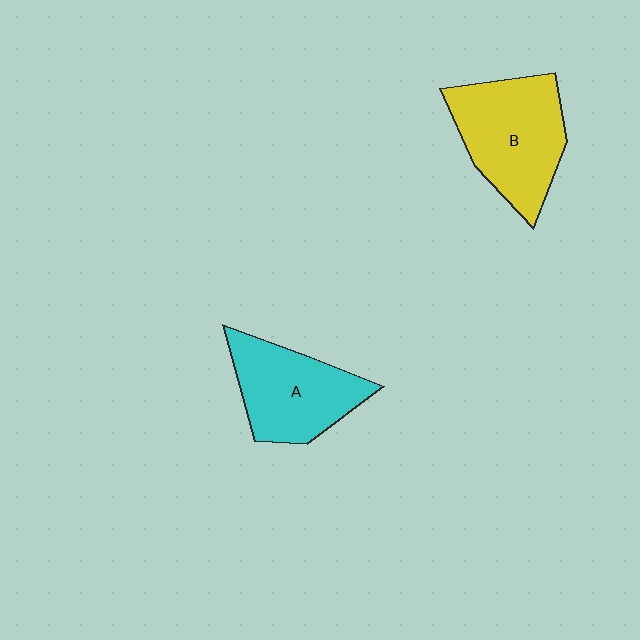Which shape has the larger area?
Shape B (yellow).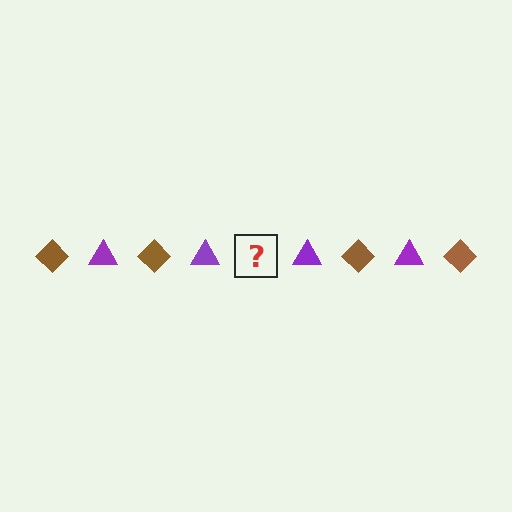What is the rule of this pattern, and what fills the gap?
The rule is that the pattern alternates between brown diamond and purple triangle. The gap should be filled with a brown diamond.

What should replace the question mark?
The question mark should be replaced with a brown diamond.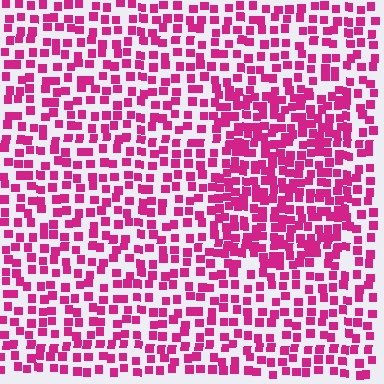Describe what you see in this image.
The image contains small magenta elements arranged at two different densities. A rectangle-shaped region is visible where the elements are more densely packed than the surrounding area.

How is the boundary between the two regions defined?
The boundary is defined by a change in element density (approximately 1.7x ratio). All elements are the same color, size, and shape.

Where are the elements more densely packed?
The elements are more densely packed inside the rectangle boundary.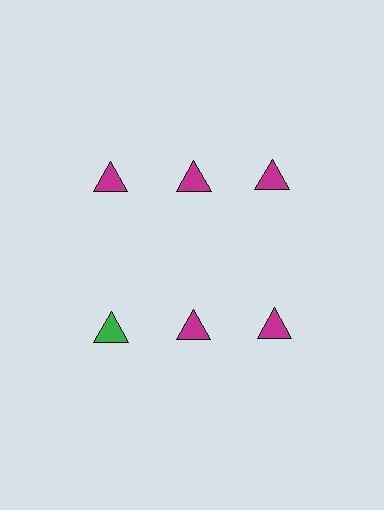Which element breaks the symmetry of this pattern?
The green triangle in the second row, leftmost column breaks the symmetry. All other shapes are magenta triangles.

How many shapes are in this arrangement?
There are 6 shapes arranged in a grid pattern.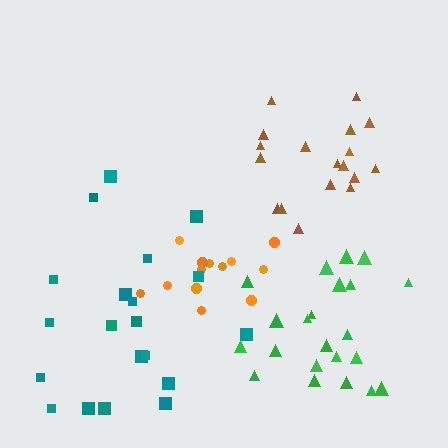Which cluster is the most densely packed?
Orange.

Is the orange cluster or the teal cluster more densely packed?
Orange.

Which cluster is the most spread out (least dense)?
Teal.